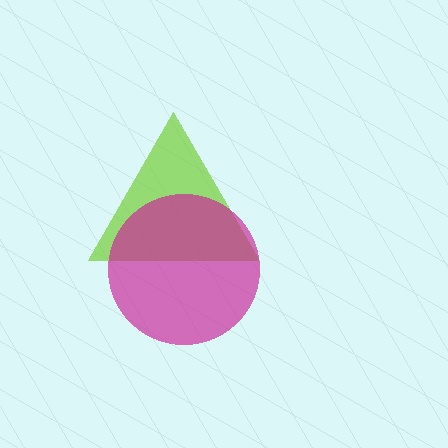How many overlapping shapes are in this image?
There are 2 overlapping shapes in the image.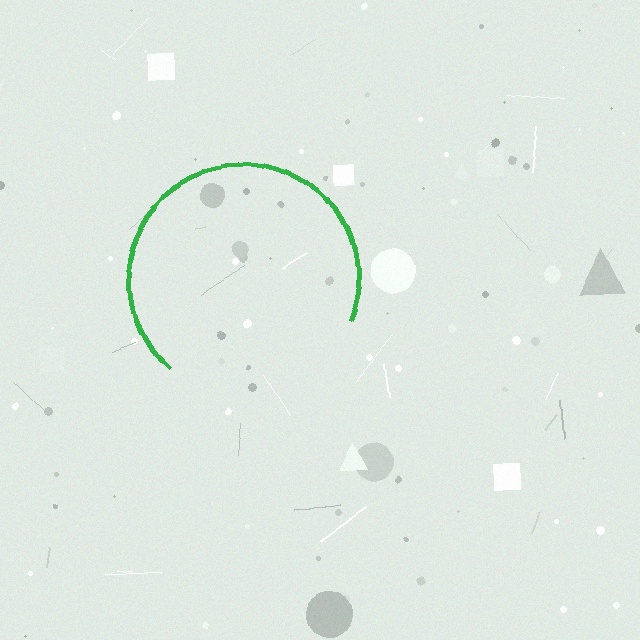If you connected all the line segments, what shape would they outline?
They would outline a circle.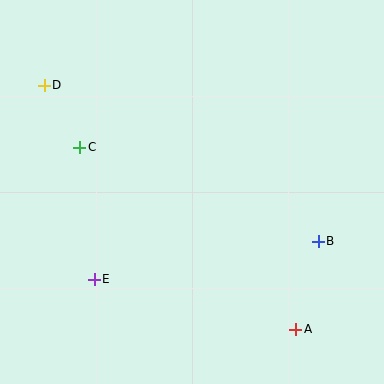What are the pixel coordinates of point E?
Point E is at (94, 279).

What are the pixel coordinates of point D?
Point D is at (44, 85).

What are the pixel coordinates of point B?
Point B is at (318, 241).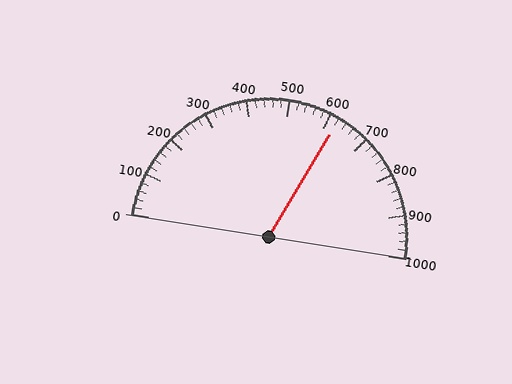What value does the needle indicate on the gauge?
The needle indicates approximately 620.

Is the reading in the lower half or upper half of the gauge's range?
The reading is in the upper half of the range (0 to 1000).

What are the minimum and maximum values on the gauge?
The gauge ranges from 0 to 1000.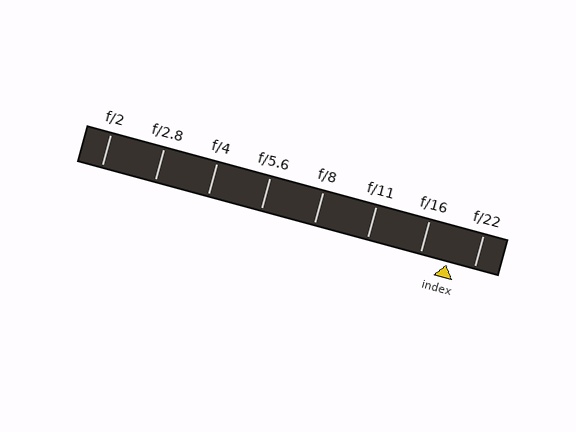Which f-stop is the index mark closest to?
The index mark is closest to f/16.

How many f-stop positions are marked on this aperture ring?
There are 8 f-stop positions marked.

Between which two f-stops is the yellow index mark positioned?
The index mark is between f/16 and f/22.